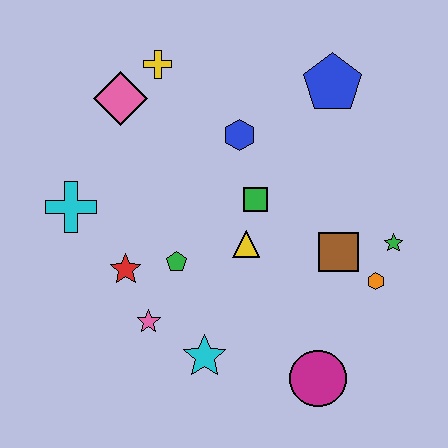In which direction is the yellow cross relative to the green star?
The yellow cross is to the left of the green star.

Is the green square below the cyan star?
No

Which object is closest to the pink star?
The red star is closest to the pink star.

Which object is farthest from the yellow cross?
The magenta circle is farthest from the yellow cross.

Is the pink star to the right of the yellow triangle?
No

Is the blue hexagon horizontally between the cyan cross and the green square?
Yes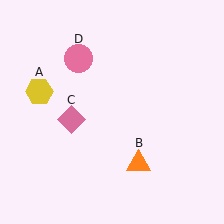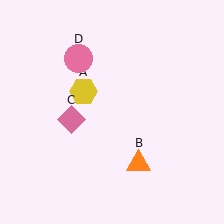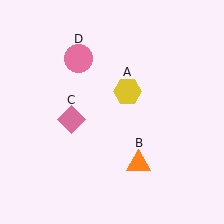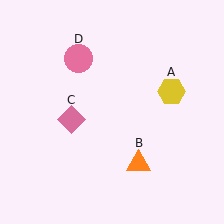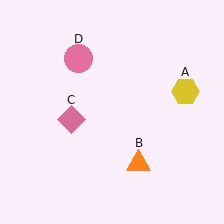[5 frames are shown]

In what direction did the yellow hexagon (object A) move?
The yellow hexagon (object A) moved right.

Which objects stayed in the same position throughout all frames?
Orange triangle (object B) and pink diamond (object C) and pink circle (object D) remained stationary.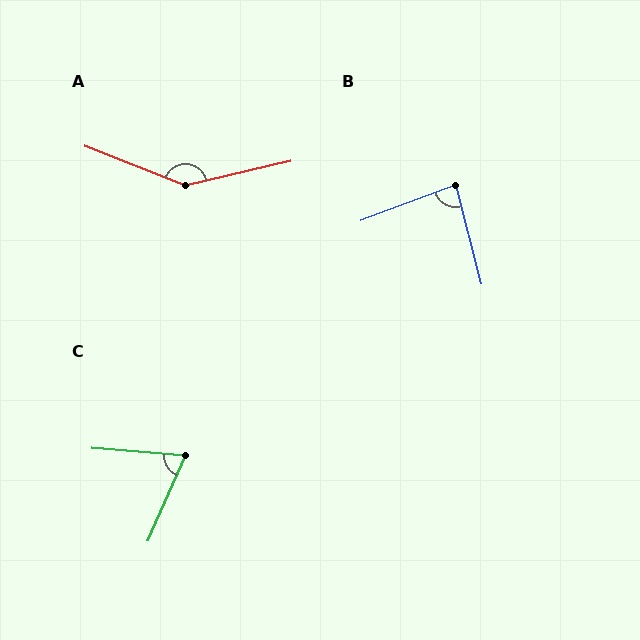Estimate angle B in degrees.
Approximately 84 degrees.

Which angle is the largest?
A, at approximately 146 degrees.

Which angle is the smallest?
C, at approximately 71 degrees.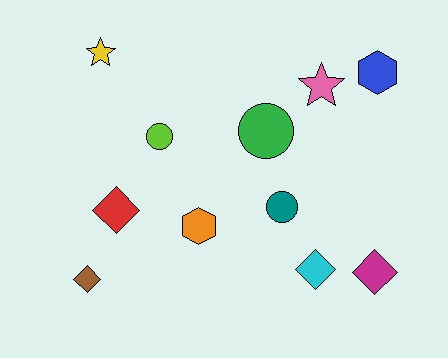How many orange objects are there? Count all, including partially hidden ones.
There is 1 orange object.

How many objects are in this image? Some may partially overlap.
There are 11 objects.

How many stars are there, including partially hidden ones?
There are 2 stars.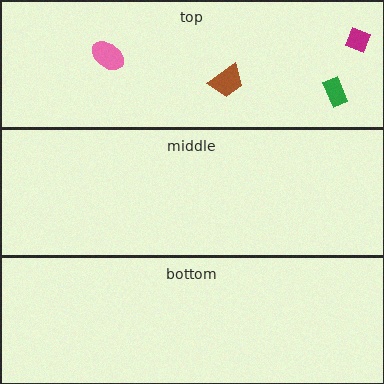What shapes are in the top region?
The brown trapezoid, the green rectangle, the magenta diamond, the pink ellipse.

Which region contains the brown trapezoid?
The top region.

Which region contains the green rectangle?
The top region.